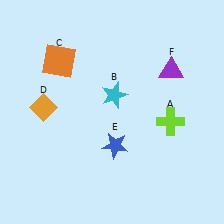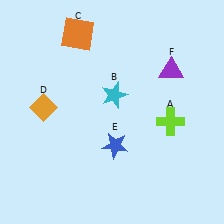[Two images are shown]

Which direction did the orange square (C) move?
The orange square (C) moved up.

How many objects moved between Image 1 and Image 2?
1 object moved between the two images.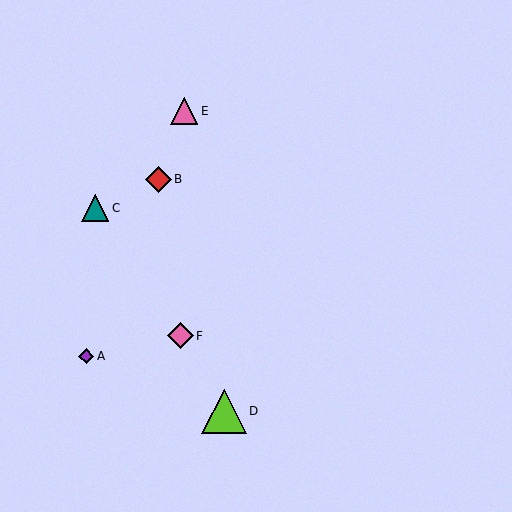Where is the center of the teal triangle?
The center of the teal triangle is at (95, 208).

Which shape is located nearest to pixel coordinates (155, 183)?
The red diamond (labeled B) at (158, 179) is nearest to that location.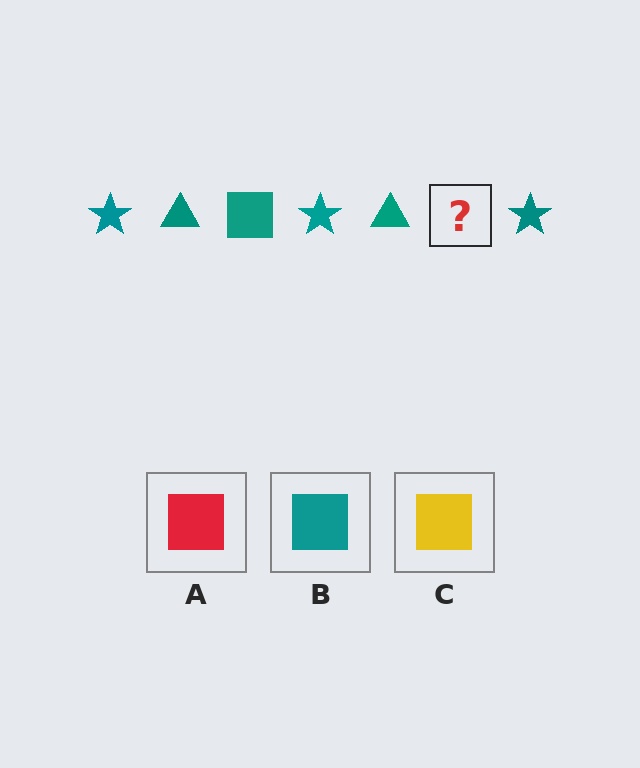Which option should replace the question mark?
Option B.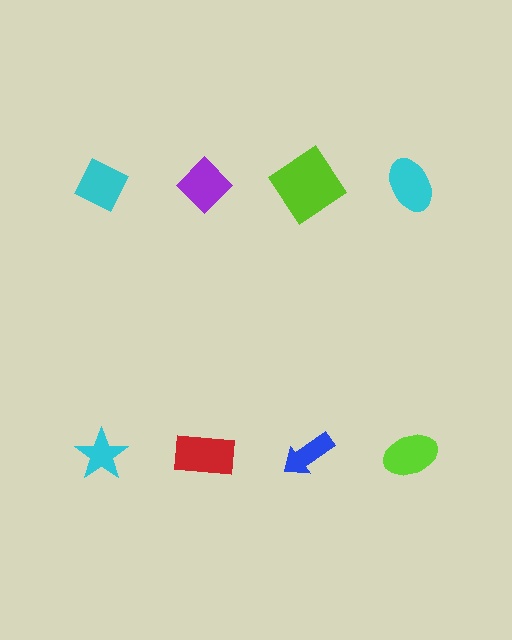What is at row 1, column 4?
A cyan ellipse.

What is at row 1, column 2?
A purple diamond.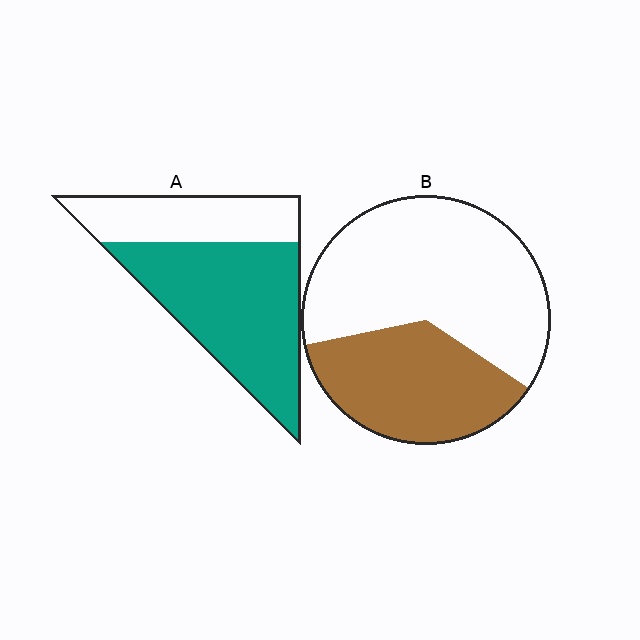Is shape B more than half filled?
No.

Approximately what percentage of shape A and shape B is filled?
A is approximately 65% and B is approximately 35%.